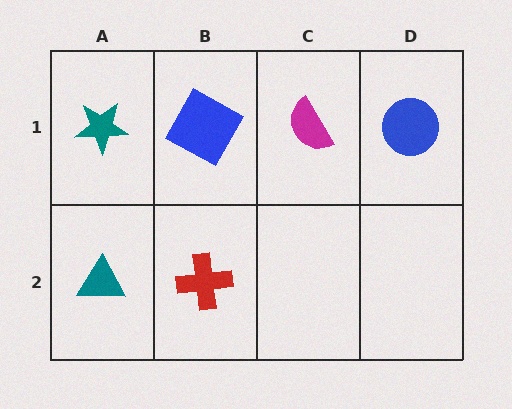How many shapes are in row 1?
4 shapes.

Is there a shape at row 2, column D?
No, that cell is empty.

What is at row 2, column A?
A teal triangle.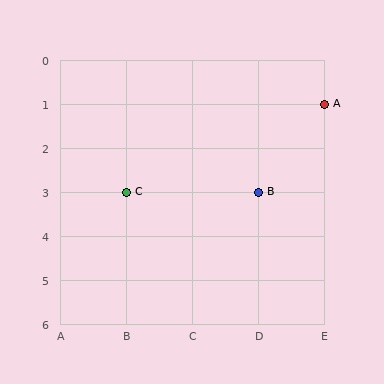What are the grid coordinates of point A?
Point A is at grid coordinates (E, 1).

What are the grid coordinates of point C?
Point C is at grid coordinates (B, 3).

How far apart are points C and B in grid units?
Points C and B are 2 columns apart.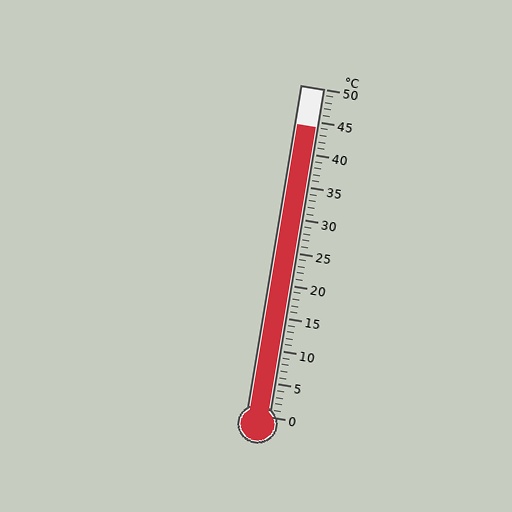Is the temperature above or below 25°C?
The temperature is above 25°C.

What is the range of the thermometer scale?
The thermometer scale ranges from 0°C to 50°C.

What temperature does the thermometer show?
The thermometer shows approximately 44°C.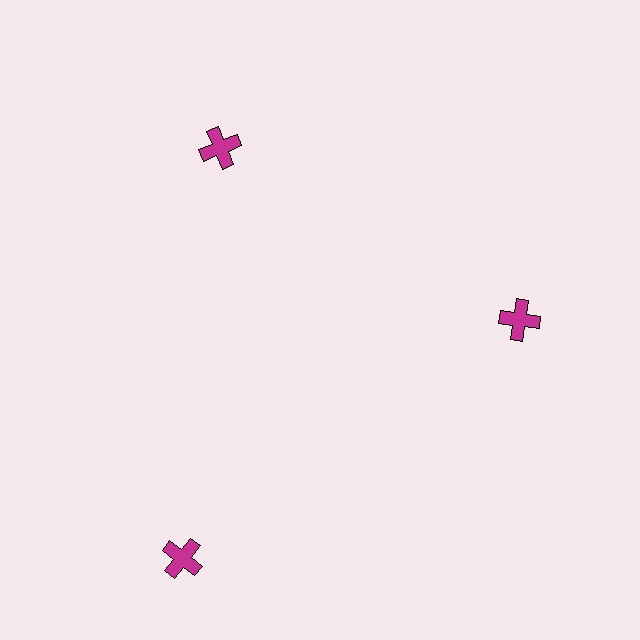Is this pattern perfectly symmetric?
No. The 3 magenta crosses are arranged in a ring, but one element near the 7 o'clock position is pushed outward from the center, breaking the 3-fold rotational symmetry.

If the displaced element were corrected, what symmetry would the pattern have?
It would have 3-fold rotational symmetry — the pattern would map onto itself every 120 degrees.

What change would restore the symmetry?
The symmetry would be restored by moving it inward, back onto the ring so that all 3 crosses sit at equal angles and equal distance from the center.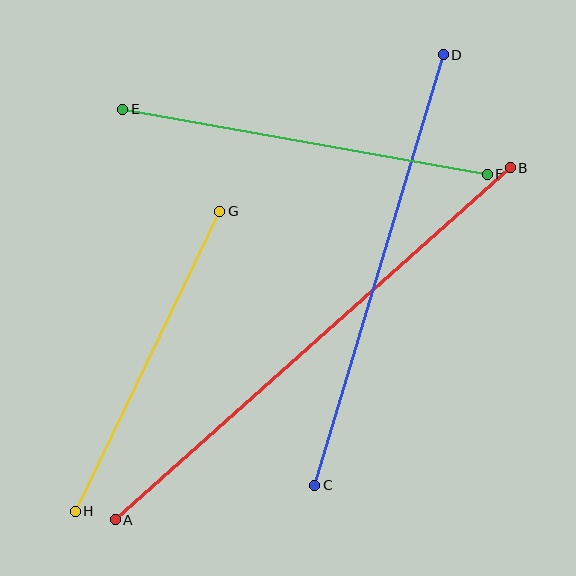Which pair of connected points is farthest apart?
Points A and B are farthest apart.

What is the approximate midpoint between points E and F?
The midpoint is at approximately (305, 142) pixels.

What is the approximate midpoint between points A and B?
The midpoint is at approximately (313, 344) pixels.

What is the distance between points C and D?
The distance is approximately 450 pixels.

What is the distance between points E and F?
The distance is approximately 370 pixels.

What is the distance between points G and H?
The distance is approximately 333 pixels.